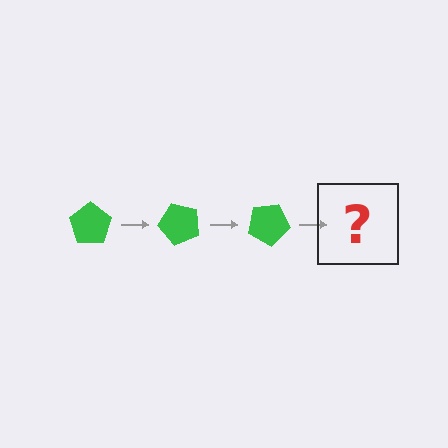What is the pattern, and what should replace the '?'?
The pattern is that the pentagon rotates 50 degrees each step. The '?' should be a green pentagon rotated 150 degrees.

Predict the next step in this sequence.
The next step is a green pentagon rotated 150 degrees.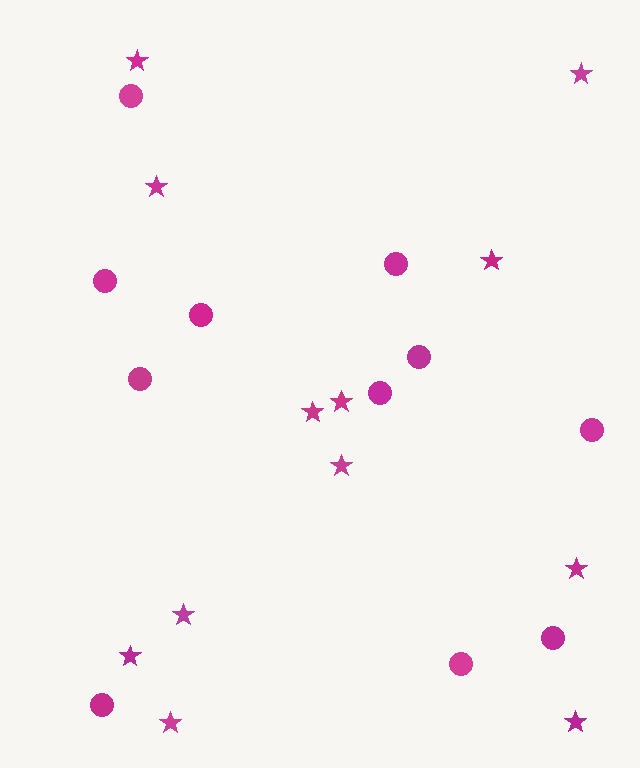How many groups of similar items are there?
There are 2 groups: one group of stars (12) and one group of circles (11).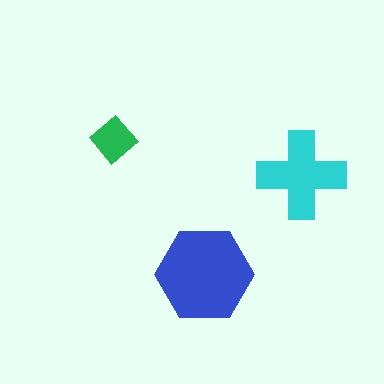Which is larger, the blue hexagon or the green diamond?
The blue hexagon.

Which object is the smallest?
The green diamond.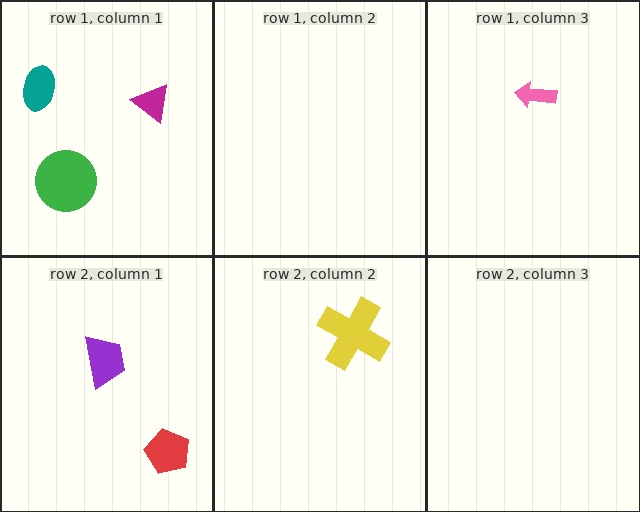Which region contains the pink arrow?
The row 1, column 3 region.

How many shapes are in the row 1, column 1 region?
3.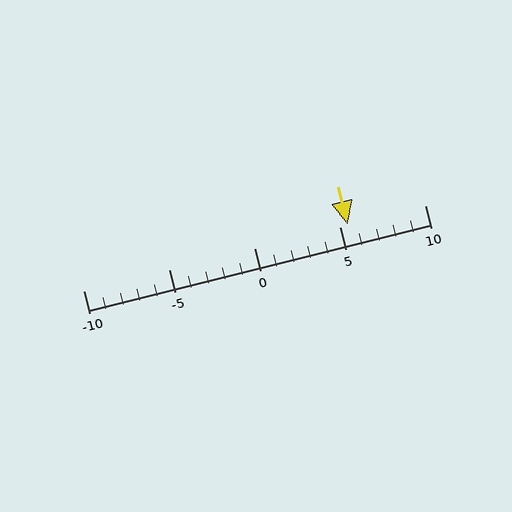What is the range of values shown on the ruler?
The ruler shows values from -10 to 10.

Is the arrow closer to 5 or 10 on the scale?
The arrow is closer to 5.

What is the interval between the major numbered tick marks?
The major tick marks are spaced 5 units apart.